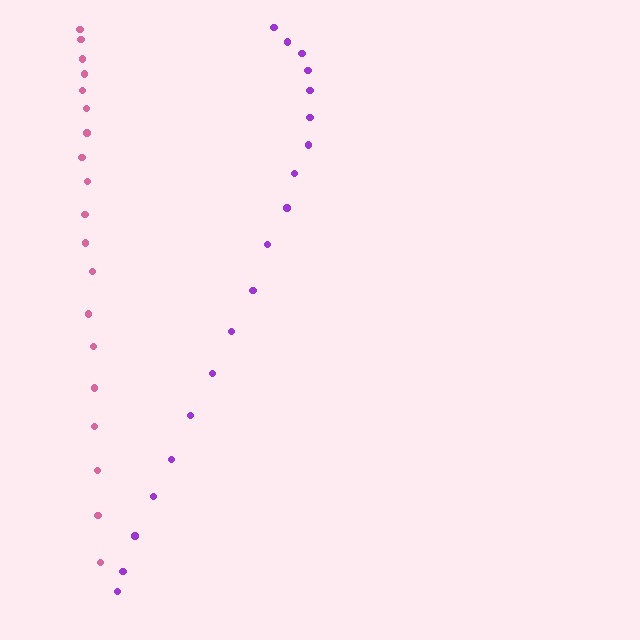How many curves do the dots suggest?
There are 2 distinct paths.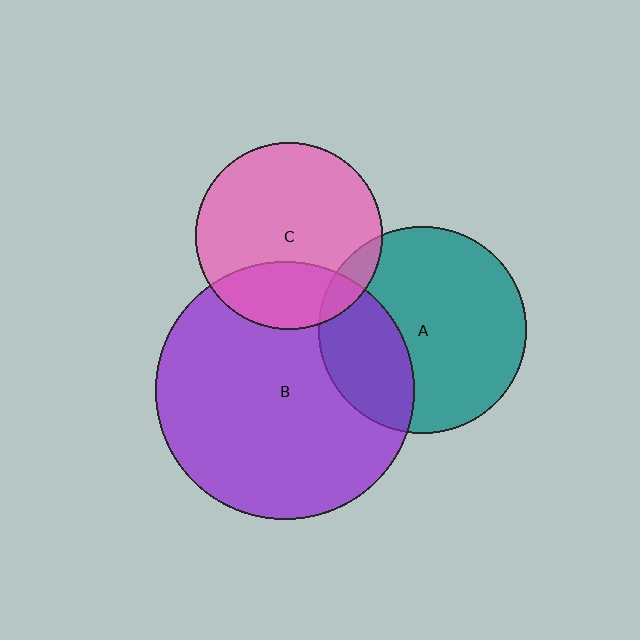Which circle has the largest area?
Circle B (purple).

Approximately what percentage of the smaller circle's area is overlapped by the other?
Approximately 30%.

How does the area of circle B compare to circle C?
Approximately 1.9 times.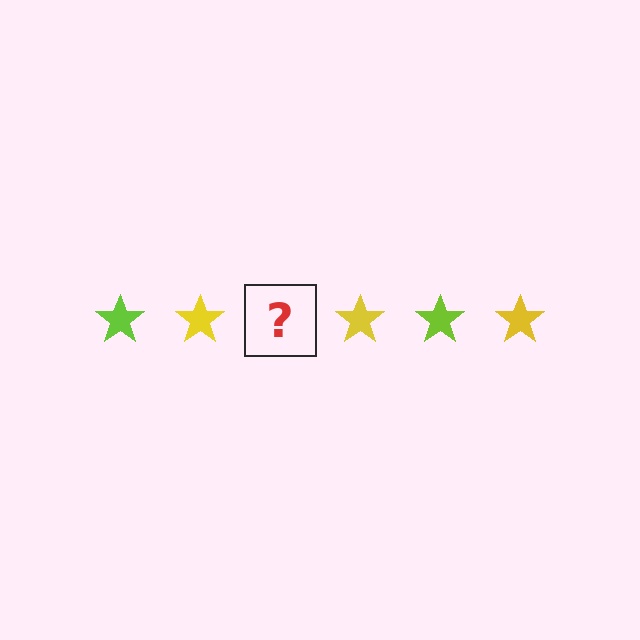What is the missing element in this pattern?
The missing element is a lime star.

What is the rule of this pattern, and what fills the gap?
The rule is that the pattern cycles through lime, yellow stars. The gap should be filled with a lime star.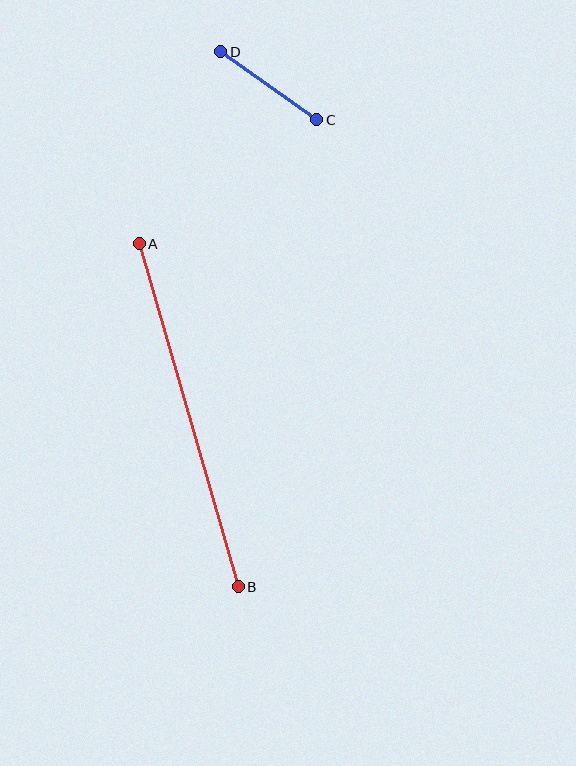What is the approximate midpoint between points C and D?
The midpoint is at approximately (269, 86) pixels.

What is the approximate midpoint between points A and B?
The midpoint is at approximately (189, 415) pixels.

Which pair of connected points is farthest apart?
Points A and B are farthest apart.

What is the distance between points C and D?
The distance is approximately 118 pixels.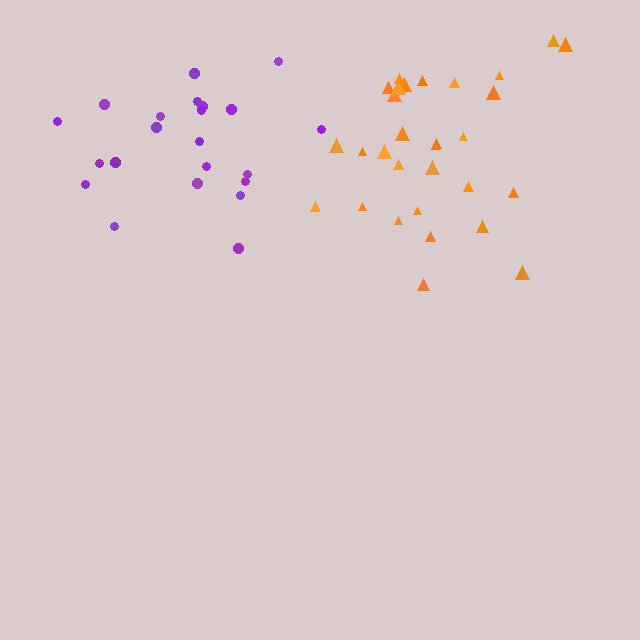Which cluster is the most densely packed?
Orange.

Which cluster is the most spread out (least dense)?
Purple.